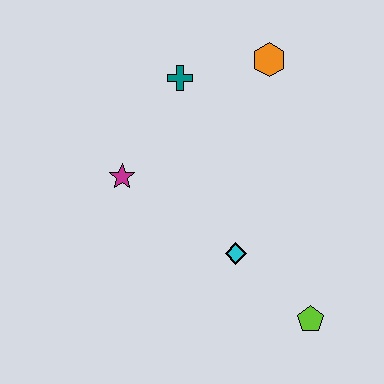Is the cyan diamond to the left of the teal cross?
No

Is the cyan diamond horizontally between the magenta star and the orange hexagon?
Yes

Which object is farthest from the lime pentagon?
The teal cross is farthest from the lime pentagon.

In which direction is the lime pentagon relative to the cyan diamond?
The lime pentagon is to the right of the cyan diamond.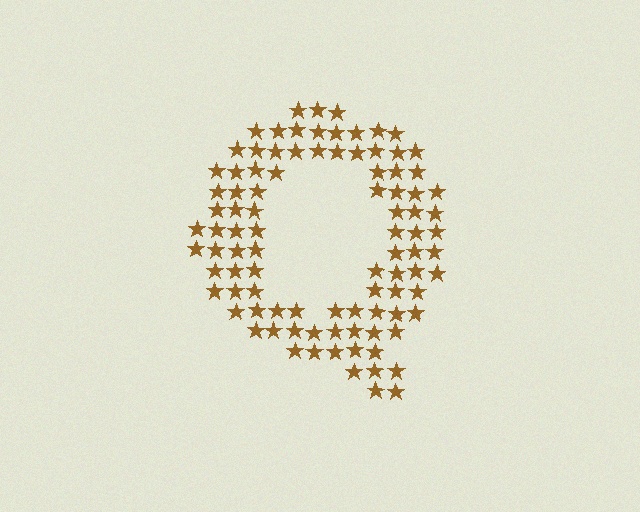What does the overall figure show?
The overall figure shows the letter Q.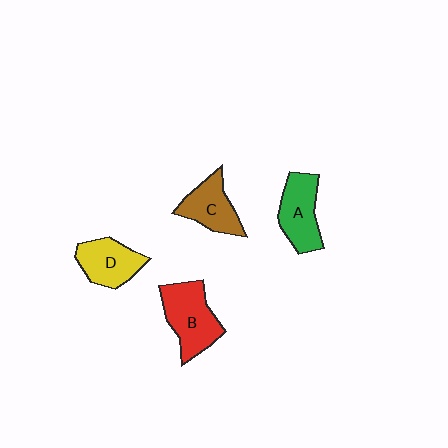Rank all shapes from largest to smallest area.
From largest to smallest: B (red), A (green), D (yellow), C (brown).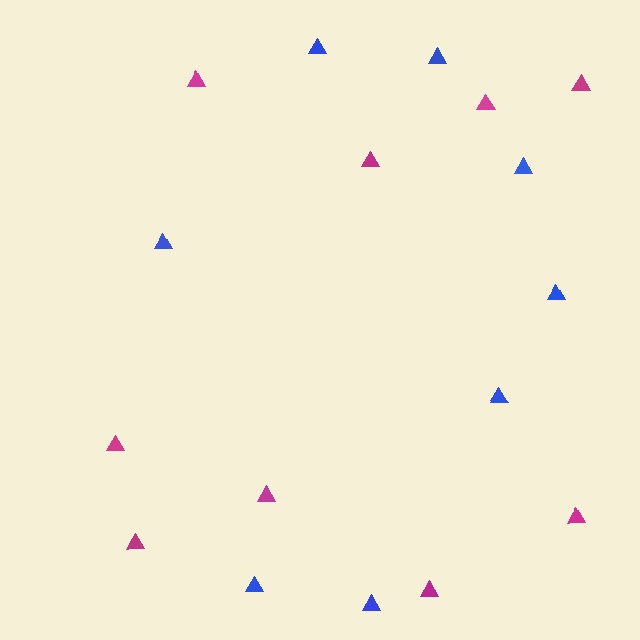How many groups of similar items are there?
There are 2 groups: one group of blue triangles (8) and one group of magenta triangles (9).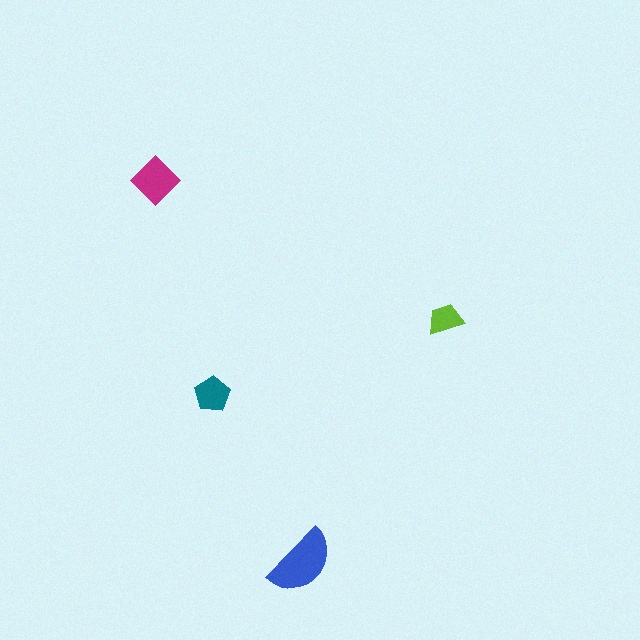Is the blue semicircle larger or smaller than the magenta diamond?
Larger.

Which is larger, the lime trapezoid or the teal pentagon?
The teal pentagon.